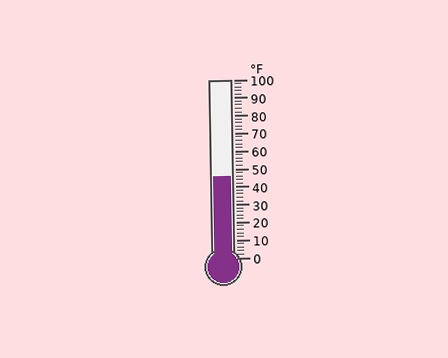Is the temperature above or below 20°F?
The temperature is above 20°F.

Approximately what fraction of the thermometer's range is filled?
The thermometer is filled to approximately 45% of its range.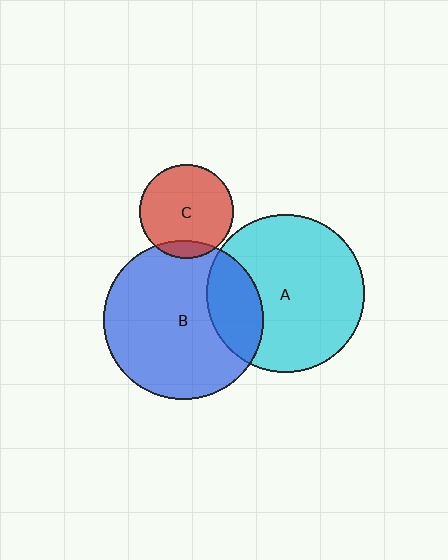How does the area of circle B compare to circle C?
Approximately 2.9 times.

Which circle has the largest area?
Circle B (blue).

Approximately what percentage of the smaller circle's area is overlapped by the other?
Approximately 10%.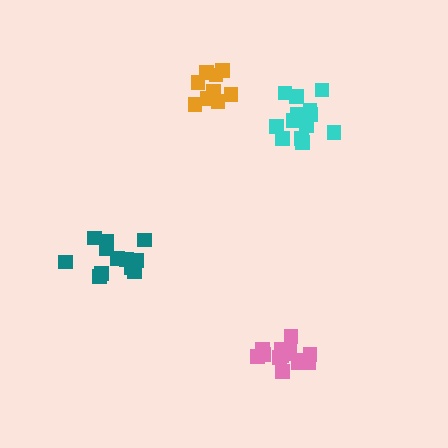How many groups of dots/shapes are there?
There are 4 groups.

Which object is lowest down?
The pink cluster is bottommost.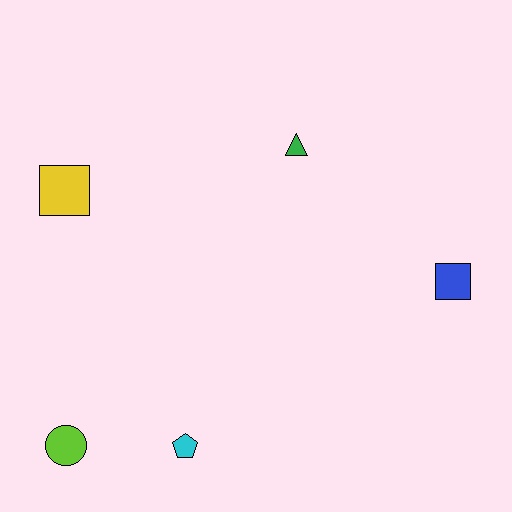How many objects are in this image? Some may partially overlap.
There are 5 objects.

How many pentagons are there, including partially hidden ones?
There is 1 pentagon.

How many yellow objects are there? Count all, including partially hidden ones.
There is 1 yellow object.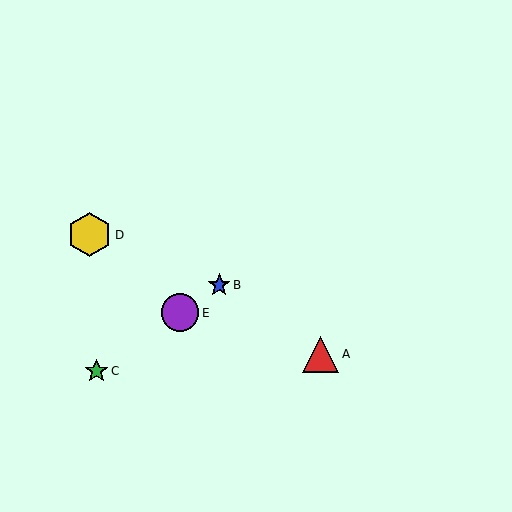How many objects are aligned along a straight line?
3 objects (B, C, E) are aligned along a straight line.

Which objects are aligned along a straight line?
Objects B, C, E are aligned along a straight line.